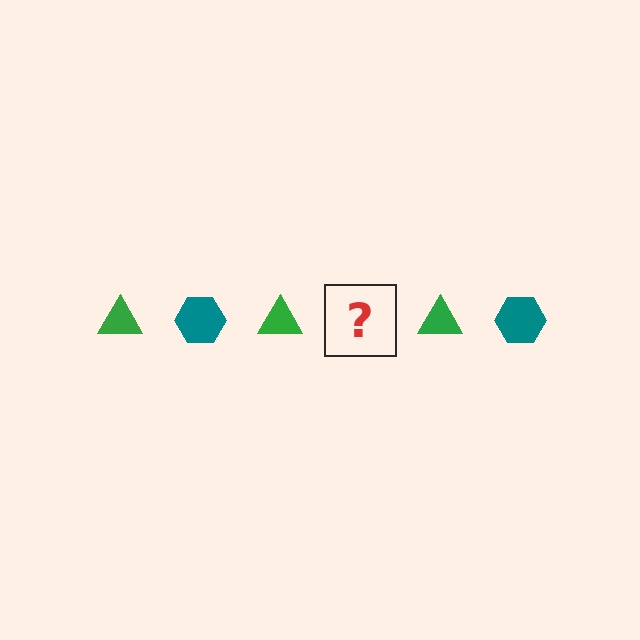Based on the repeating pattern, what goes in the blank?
The blank should be a teal hexagon.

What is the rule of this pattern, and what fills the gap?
The rule is that the pattern alternates between green triangle and teal hexagon. The gap should be filled with a teal hexagon.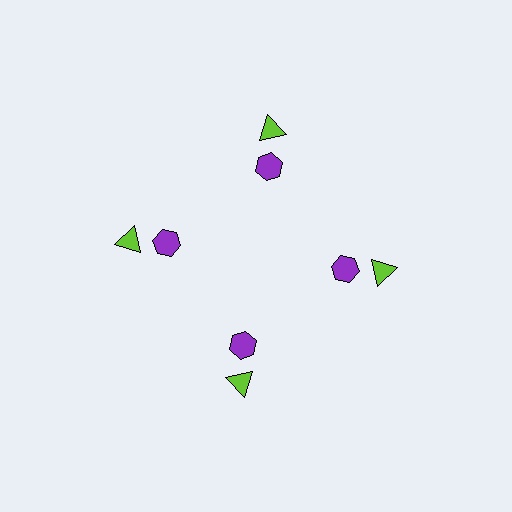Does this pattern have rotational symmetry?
Yes, this pattern has 4-fold rotational symmetry. It looks the same after rotating 90 degrees around the center.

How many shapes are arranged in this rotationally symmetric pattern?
There are 8 shapes, arranged in 4 groups of 2.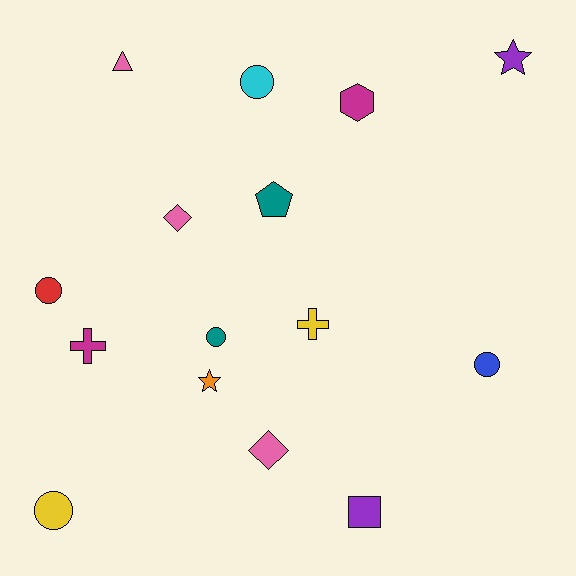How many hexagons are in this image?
There is 1 hexagon.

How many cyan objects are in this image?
There is 1 cyan object.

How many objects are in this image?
There are 15 objects.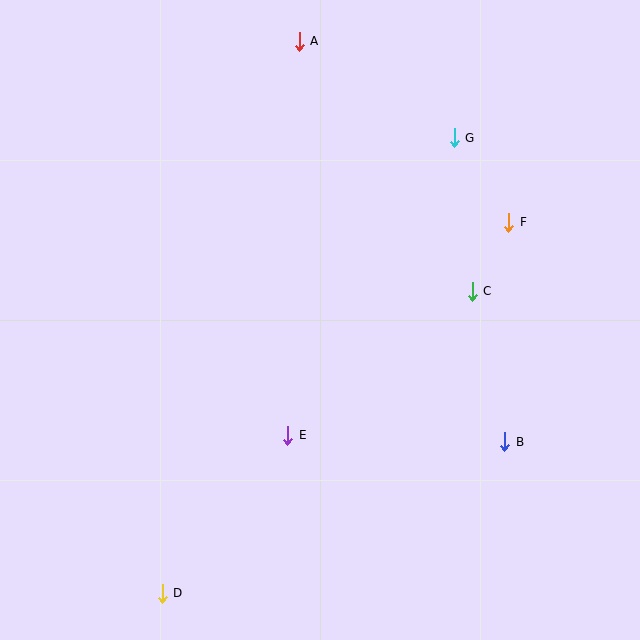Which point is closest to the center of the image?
Point E at (288, 435) is closest to the center.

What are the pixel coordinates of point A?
Point A is at (299, 41).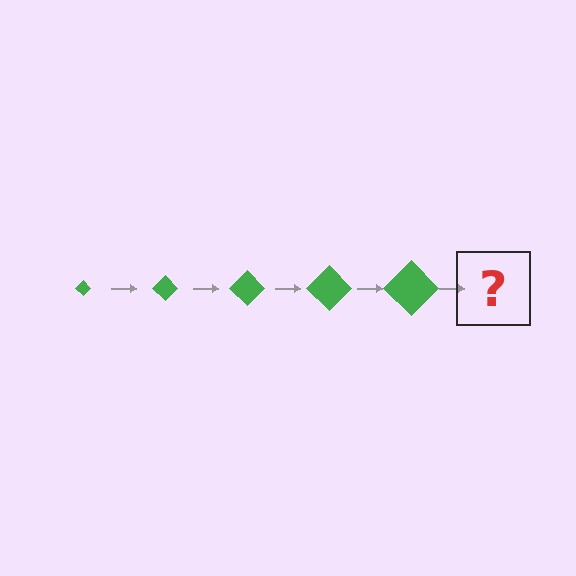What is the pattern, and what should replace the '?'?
The pattern is that the diamond gets progressively larger each step. The '?' should be a green diamond, larger than the previous one.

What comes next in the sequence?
The next element should be a green diamond, larger than the previous one.